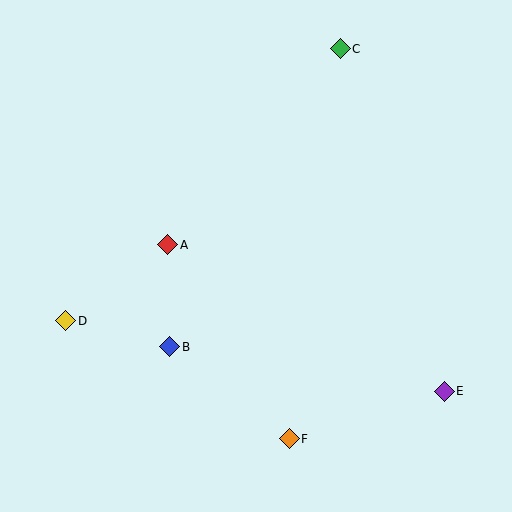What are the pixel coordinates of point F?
Point F is at (289, 439).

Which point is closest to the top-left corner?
Point A is closest to the top-left corner.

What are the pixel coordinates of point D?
Point D is at (66, 321).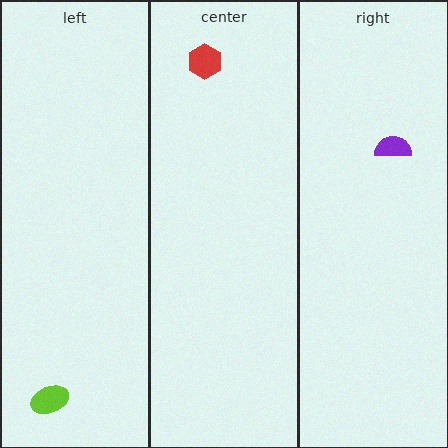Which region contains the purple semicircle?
The right region.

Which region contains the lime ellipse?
The left region.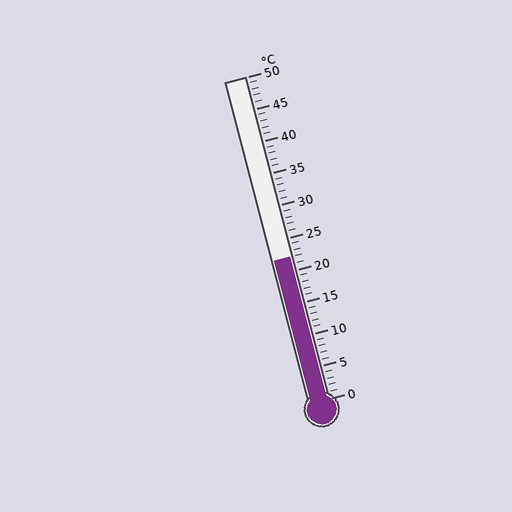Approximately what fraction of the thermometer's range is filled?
The thermometer is filled to approximately 45% of its range.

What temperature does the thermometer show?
The thermometer shows approximately 22°C.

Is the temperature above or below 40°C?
The temperature is below 40°C.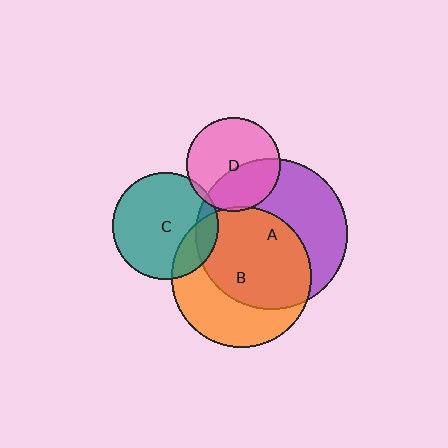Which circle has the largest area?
Circle A (purple).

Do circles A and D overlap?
Yes.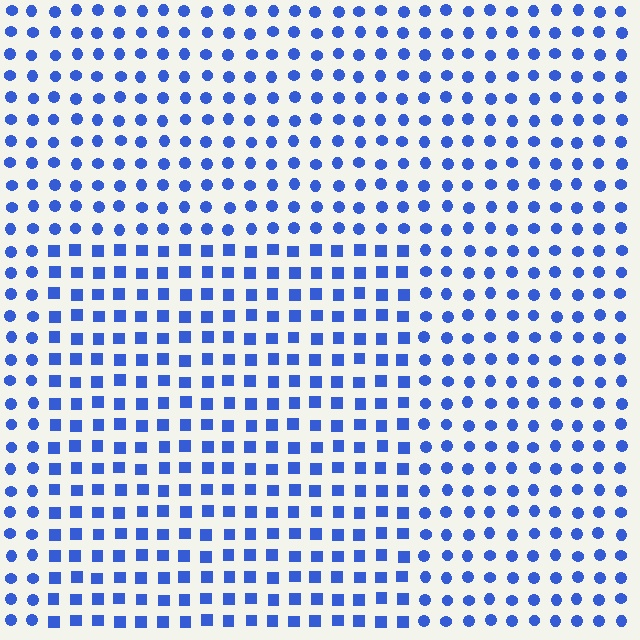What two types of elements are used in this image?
The image uses squares inside the rectangle region and circles outside it.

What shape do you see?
I see a rectangle.